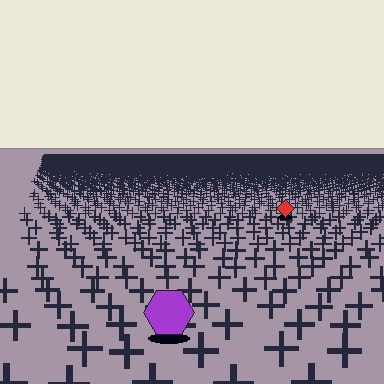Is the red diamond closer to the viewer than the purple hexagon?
No. The purple hexagon is closer — you can tell from the texture gradient: the ground texture is coarser near it.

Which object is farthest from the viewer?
The red diamond is farthest from the viewer. It appears smaller and the ground texture around it is denser.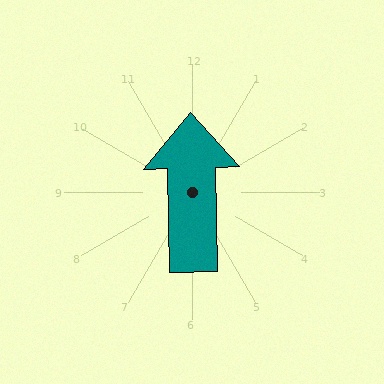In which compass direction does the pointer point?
North.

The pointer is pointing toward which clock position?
Roughly 12 o'clock.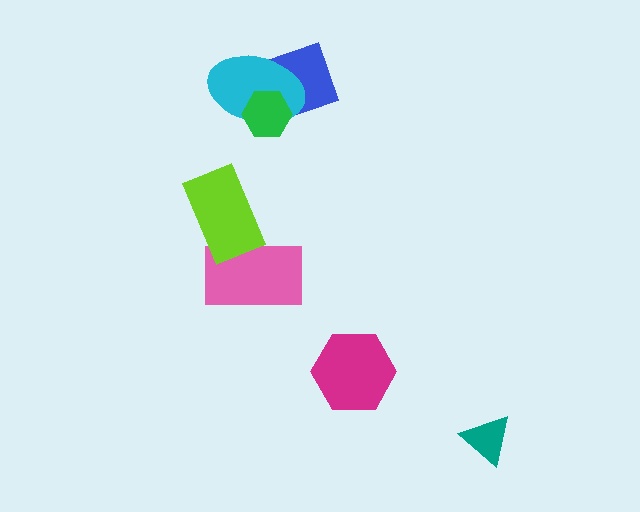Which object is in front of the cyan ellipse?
The green hexagon is in front of the cyan ellipse.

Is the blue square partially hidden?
Yes, it is partially covered by another shape.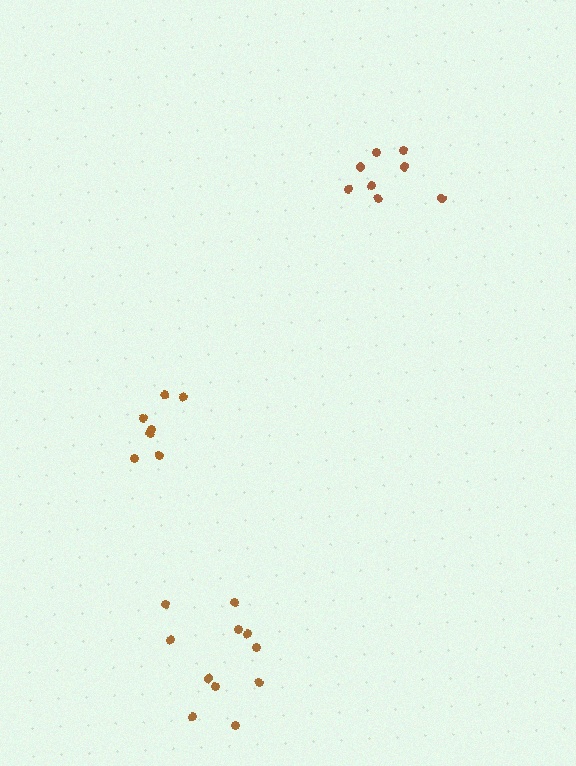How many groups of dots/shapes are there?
There are 3 groups.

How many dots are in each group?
Group 1: 8 dots, Group 2: 11 dots, Group 3: 7 dots (26 total).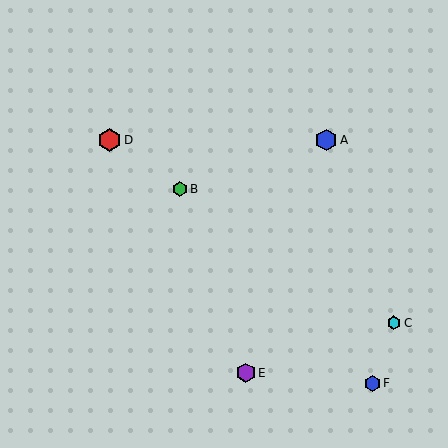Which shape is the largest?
The red hexagon (labeled D) is the largest.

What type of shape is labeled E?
Shape E is a purple hexagon.